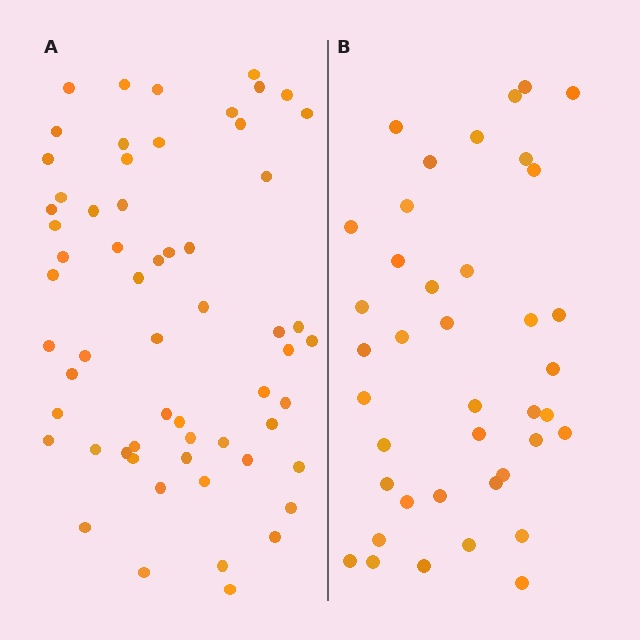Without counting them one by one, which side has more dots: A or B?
Region A (the left region) has more dots.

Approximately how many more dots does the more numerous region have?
Region A has approximately 20 more dots than region B.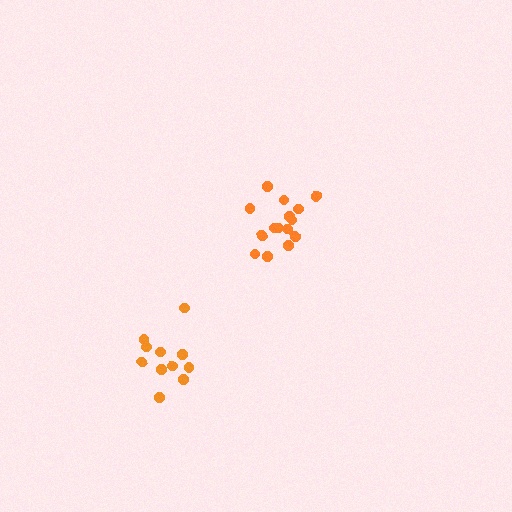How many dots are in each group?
Group 1: 11 dots, Group 2: 16 dots (27 total).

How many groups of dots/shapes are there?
There are 2 groups.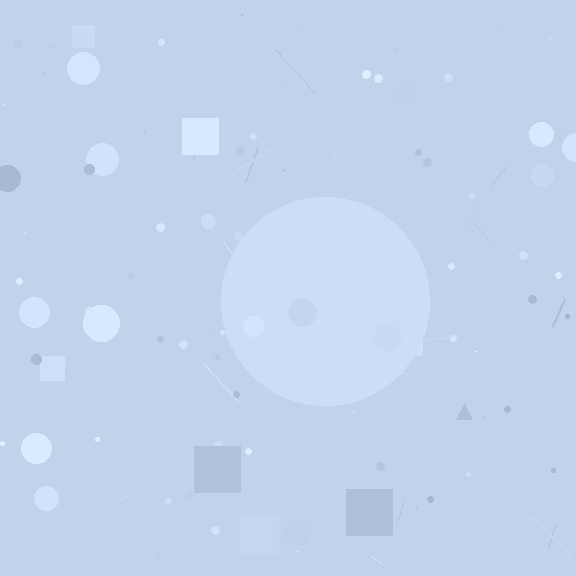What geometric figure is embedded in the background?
A circle is embedded in the background.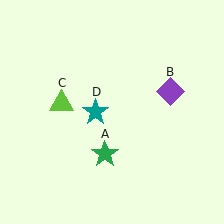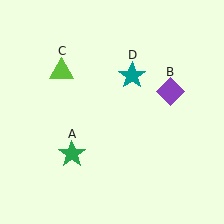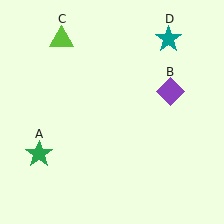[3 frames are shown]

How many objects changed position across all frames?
3 objects changed position: green star (object A), lime triangle (object C), teal star (object D).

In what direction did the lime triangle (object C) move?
The lime triangle (object C) moved up.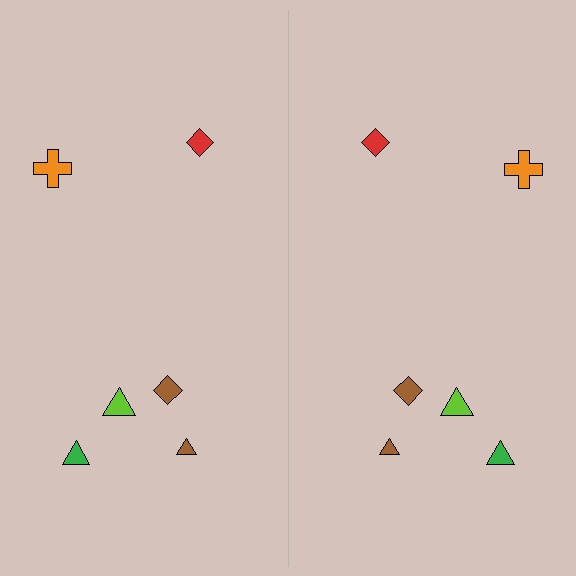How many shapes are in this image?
There are 12 shapes in this image.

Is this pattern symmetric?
Yes, this pattern has bilateral (reflection) symmetry.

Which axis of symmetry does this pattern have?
The pattern has a vertical axis of symmetry running through the center of the image.